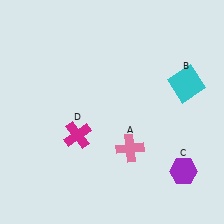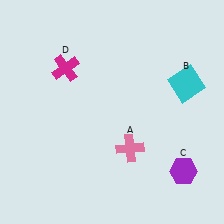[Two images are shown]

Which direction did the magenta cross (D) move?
The magenta cross (D) moved up.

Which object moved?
The magenta cross (D) moved up.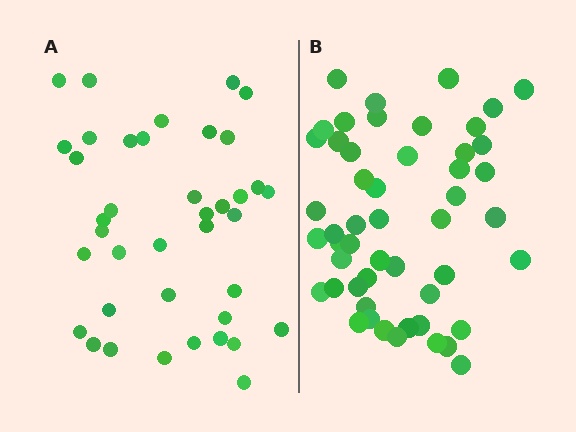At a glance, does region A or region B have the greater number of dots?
Region B (the right region) has more dots.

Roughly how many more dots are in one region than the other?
Region B has roughly 12 or so more dots than region A.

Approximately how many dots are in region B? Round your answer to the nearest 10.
About 50 dots. (The exact count is 51, which rounds to 50.)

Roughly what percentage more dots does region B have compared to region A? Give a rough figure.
About 30% more.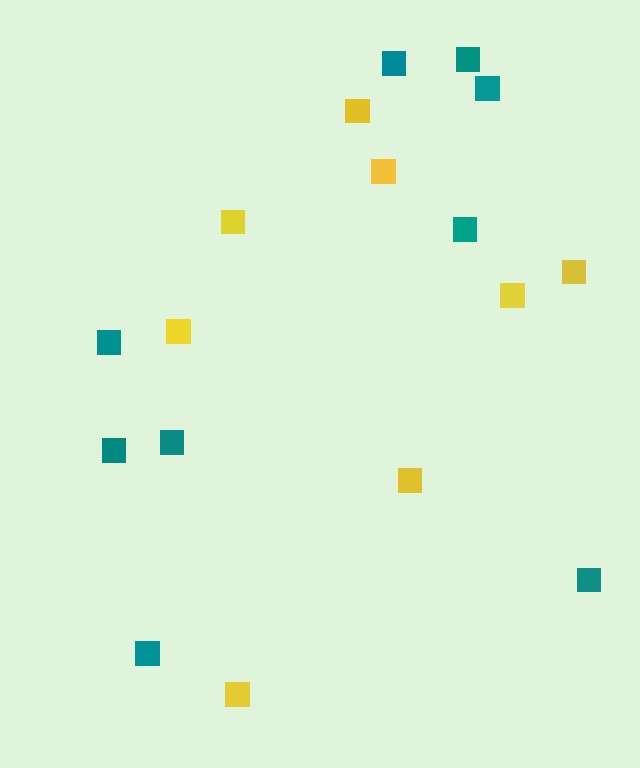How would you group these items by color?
There are 2 groups: one group of yellow squares (8) and one group of teal squares (9).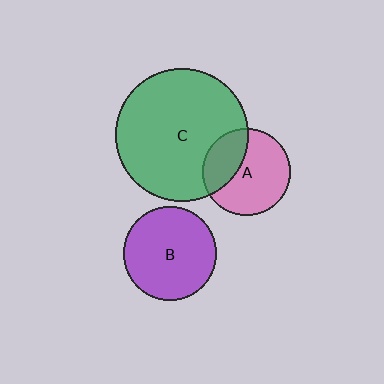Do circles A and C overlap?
Yes.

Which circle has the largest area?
Circle C (green).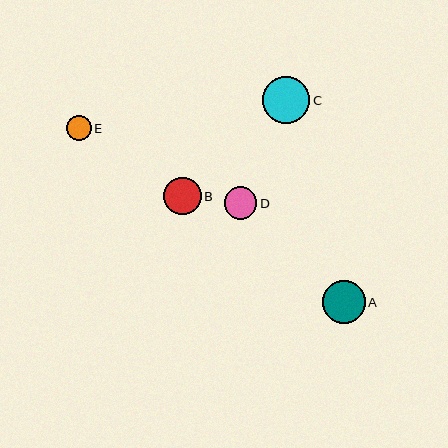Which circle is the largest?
Circle C is the largest with a size of approximately 47 pixels.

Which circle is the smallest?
Circle E is the smallest with a size of approximately 25 pixels.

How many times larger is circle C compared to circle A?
Circle C is approximately 1.1 times the size of circle A.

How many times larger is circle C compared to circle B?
Circle C is approximately 1.3 times the size of circle B.